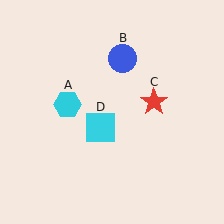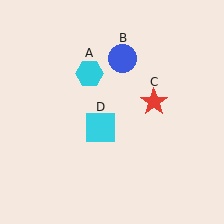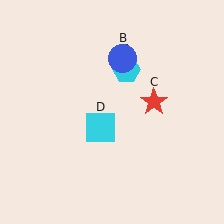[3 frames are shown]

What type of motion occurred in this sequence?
The cyan hexagon (object A) rotated clockwise around the center of the scene.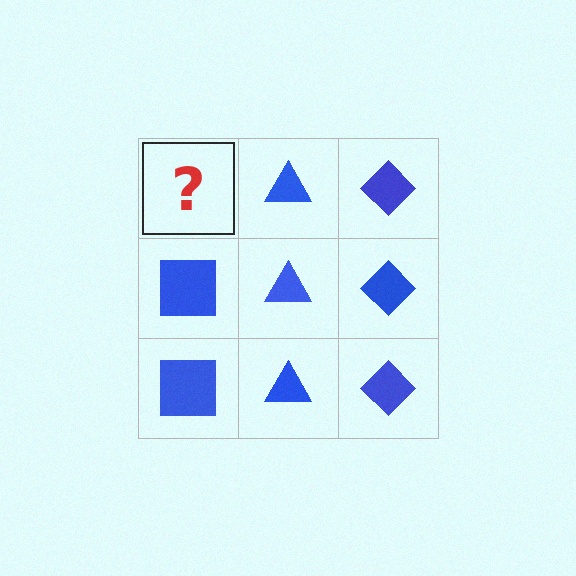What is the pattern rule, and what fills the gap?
The rule is that each column has a consistent shape. The gap should be filled with a blue square.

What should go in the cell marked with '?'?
The missing cell should contain a blue square.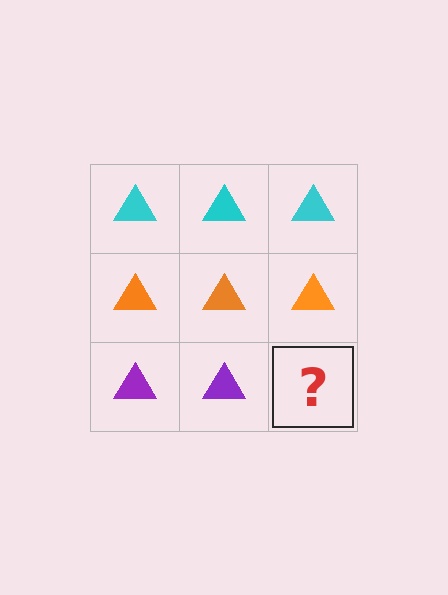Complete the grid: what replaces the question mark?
The question mark should be replaced with a purple triangle.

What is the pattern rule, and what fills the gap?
The rule is that each row has a consistent color. The gap should be filled with a purple triangle.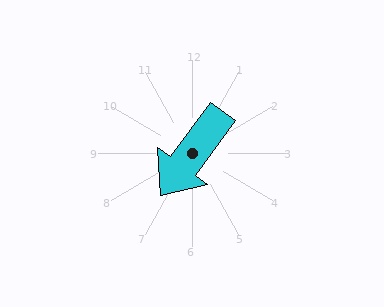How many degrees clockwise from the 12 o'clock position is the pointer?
Approximately 217 degrees.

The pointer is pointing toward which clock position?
Roughly 7 o'clock.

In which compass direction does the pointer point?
Southwest.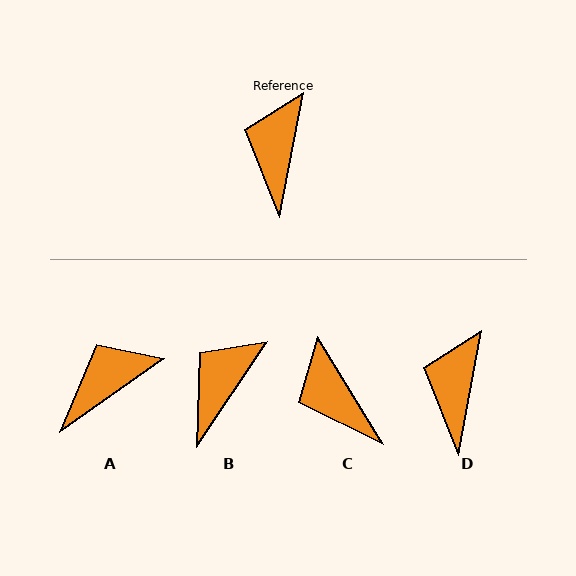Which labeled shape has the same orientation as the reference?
D.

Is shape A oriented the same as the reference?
No, it is off by about 44 degrees.